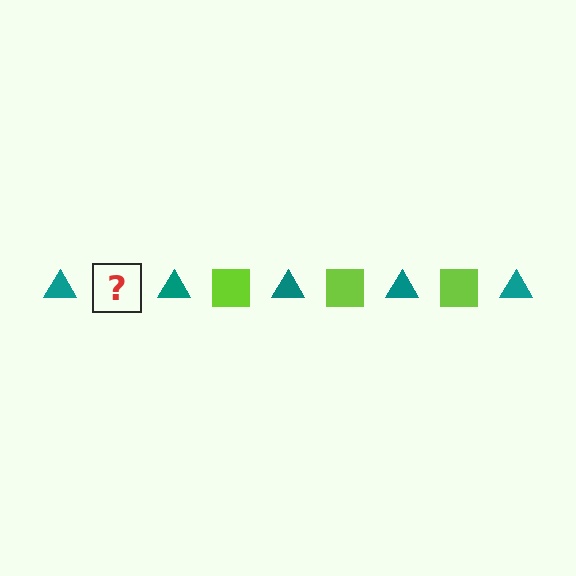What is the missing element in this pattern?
The missing element is a lime square.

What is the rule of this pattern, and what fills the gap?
The rule is that the pattern alternates between teal triangle and lime square. The gap should be filled with a lime square.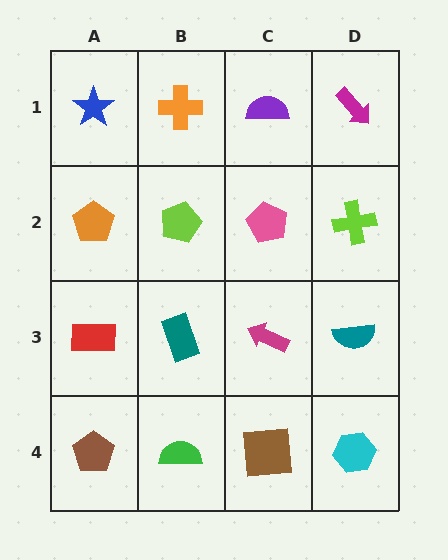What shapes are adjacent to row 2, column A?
A blue star (row 1, column A), a red rectangle (row 3, column A), a lime pentagon (row 2, column B).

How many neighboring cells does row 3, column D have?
3.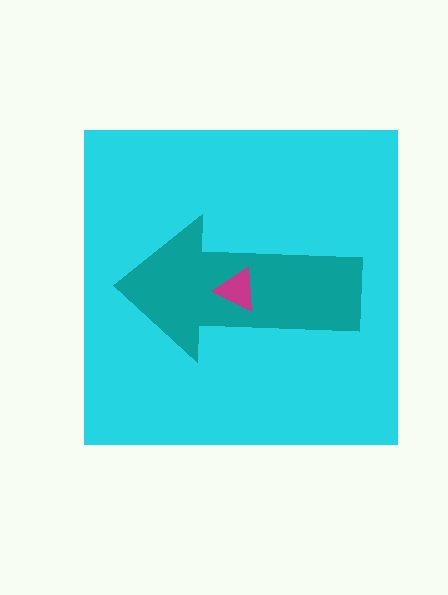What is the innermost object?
The magenta triangle.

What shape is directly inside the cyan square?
The teal arrow.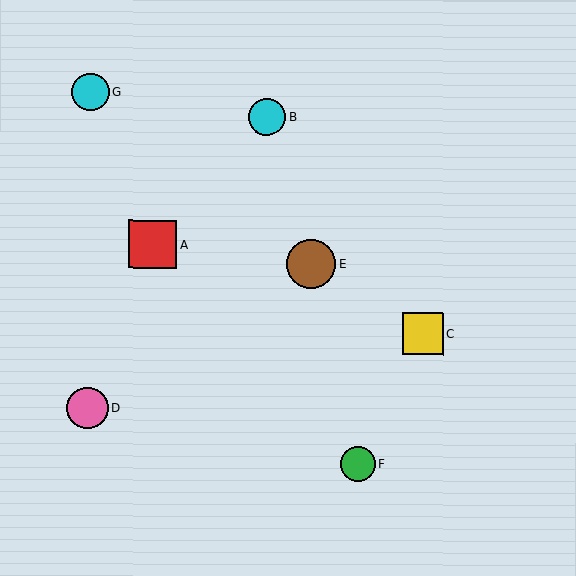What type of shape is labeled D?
Shape D is a pink circle.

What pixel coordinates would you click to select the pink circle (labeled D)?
Click at (87, 408) to select the pink circle D.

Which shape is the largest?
The brown circle (labeled E) is the largest.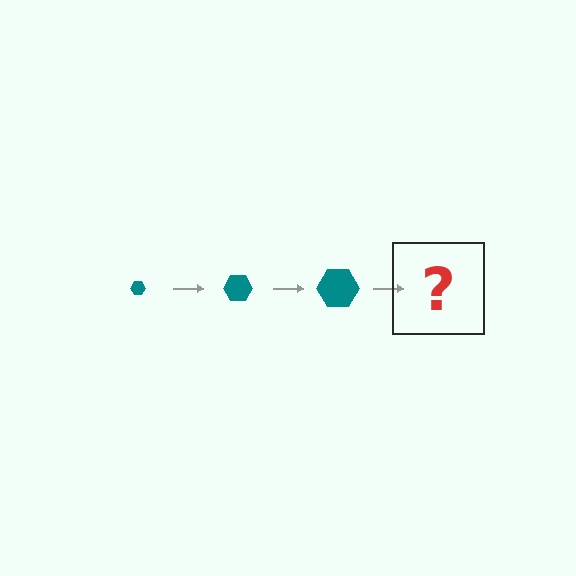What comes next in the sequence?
The next element should be a teal hexagon, larger than the previous one.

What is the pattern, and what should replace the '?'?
The pattern is that the hexagon gets progressively larger each step. The '?' should be a teal hexagon, larger than the previous one.